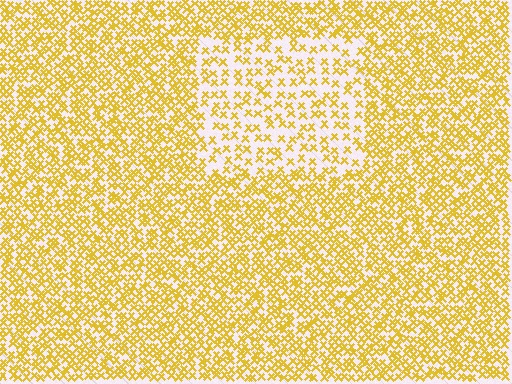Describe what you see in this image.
The image contains small yellow elements arranged at two different densities. A rectangle-shaped region is visible where the elements are less densely packed than the surrounding area.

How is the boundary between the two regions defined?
The boundary is defined by a change in element density (approximately 2.1x ratio). All elements are the same color, size, and shape.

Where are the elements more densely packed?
The elements are more densely packed outside the rectangle boundary.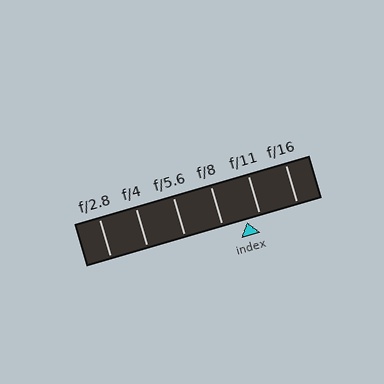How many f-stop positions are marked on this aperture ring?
There are 6 f-stop positions marked.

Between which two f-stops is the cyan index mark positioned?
The index mark is between f/8 and f/11.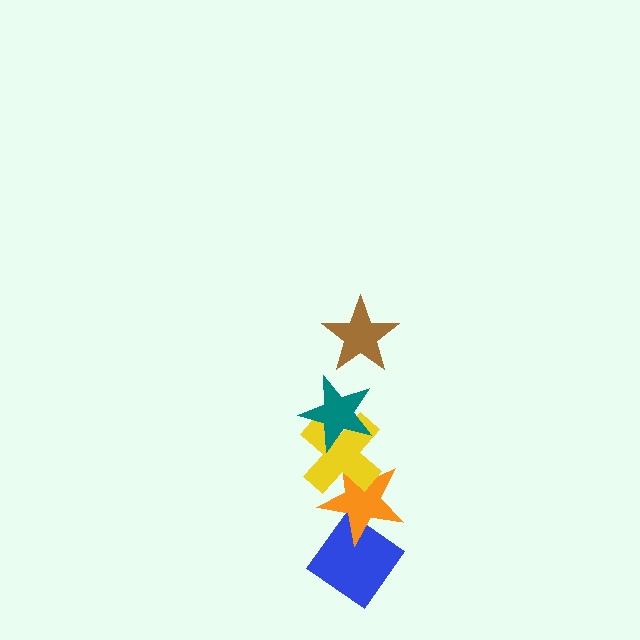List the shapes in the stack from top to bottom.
From top to bottom: the brown star, the teal star, the yellow cross, the orange star, the blue diamond.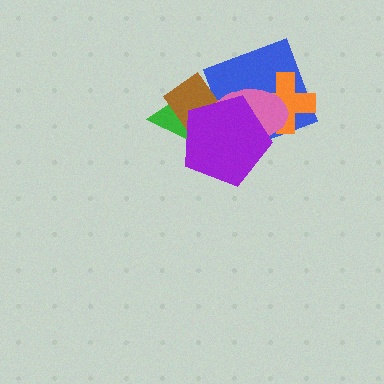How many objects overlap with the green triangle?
2 objects overlap with the green triangle.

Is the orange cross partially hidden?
Yes, it is partially covered by another shape.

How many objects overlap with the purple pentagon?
4 objects overlap with the purple pentagon.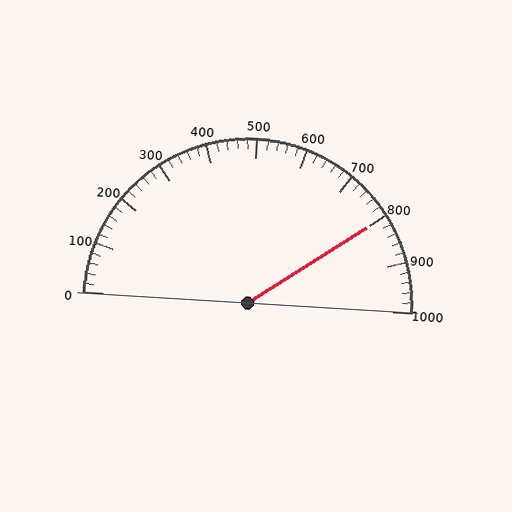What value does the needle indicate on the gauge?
The needle indicates approximately 800.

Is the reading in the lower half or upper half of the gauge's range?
The reading is in the upper half of the range (0 to 1000).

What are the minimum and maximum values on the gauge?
The gauge ranges from 0 to 1000.